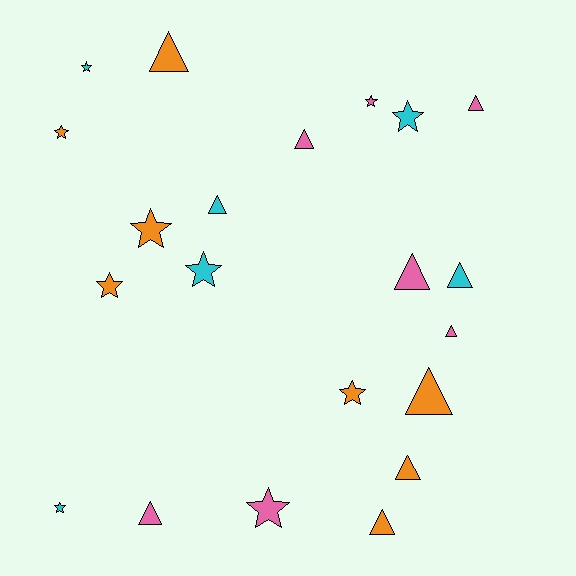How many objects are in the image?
There are 21 objects.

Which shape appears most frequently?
Triangle, with 11 objects.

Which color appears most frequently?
Orange, with 8 objects.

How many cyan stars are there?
There are 4 cyan stars.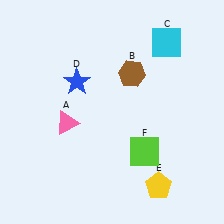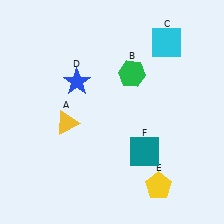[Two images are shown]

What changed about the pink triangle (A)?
In Image 1, A is pink. In Image 2, it changed to yellow.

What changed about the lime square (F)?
In Image 1, F is lime. In Image 2, it changed to teal.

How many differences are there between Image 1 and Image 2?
There are 3 differences between the two images.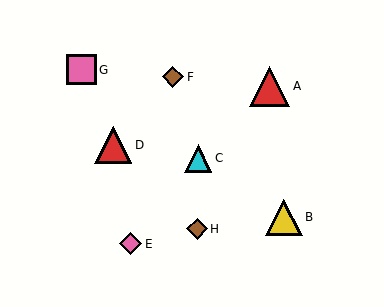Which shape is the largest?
The red triangle (labeled A) is the largest.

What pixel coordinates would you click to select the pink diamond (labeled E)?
Click at (131, 244) to select the pink diamond E.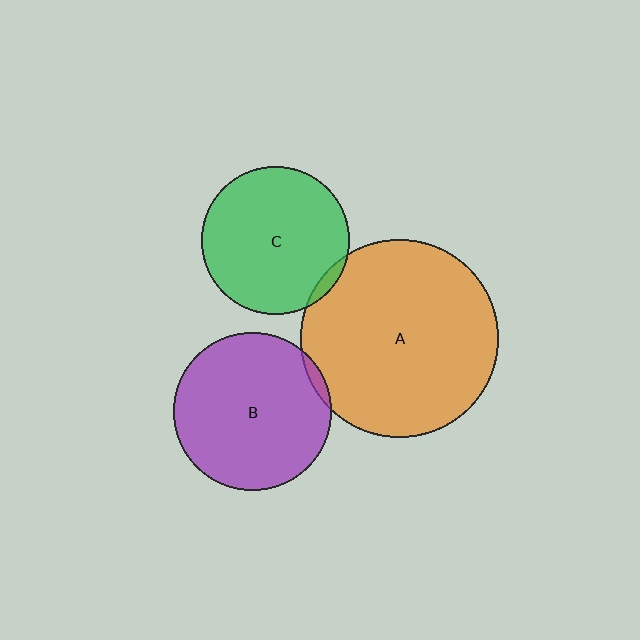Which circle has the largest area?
Circle A (orange).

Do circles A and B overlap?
Yes.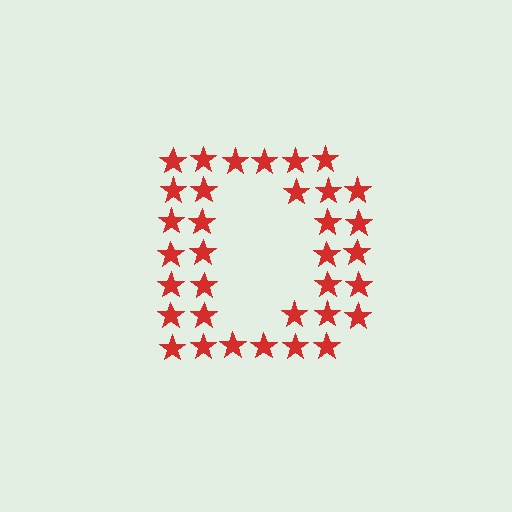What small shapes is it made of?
It is made of small stars.